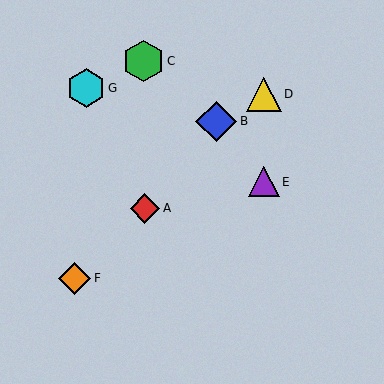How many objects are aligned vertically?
2 objects (D, E) are aligned vertically.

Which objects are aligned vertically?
Objects D, E are aligned vertically.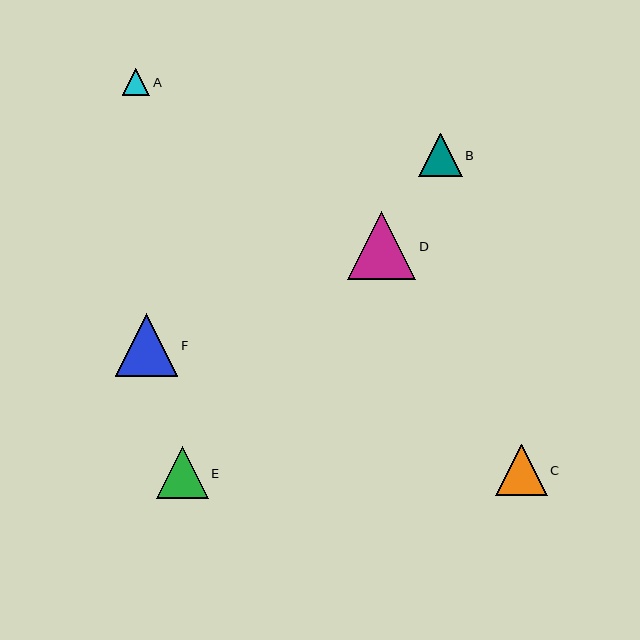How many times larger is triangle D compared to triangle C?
Triangle D is approximately 1.3 times the size of triangle C.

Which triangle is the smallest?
Triangle A is the smallest with a size of approximately 28 pixels.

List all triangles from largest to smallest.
From largest to smallest: D, F, E, C, B, A.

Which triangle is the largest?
Triangle D is the largest with a size of approximately 68 pixels.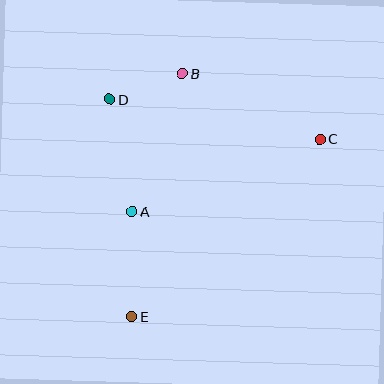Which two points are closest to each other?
Points B and D are closest to each other.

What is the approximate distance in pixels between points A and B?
The distance between A and B is approximately 147 pixels.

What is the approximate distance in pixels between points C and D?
The distance between C and D is approximately 214 pixels.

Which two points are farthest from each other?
Points C and E are farthest from each other.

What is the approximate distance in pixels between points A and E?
The distance between A and E is approximately 105 pixels.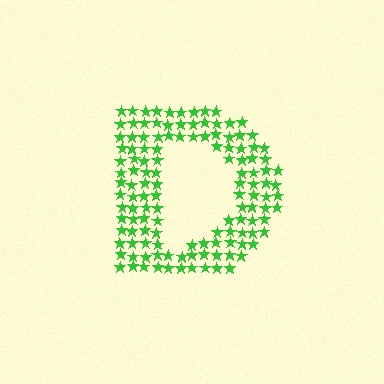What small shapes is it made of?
It is made of small stars.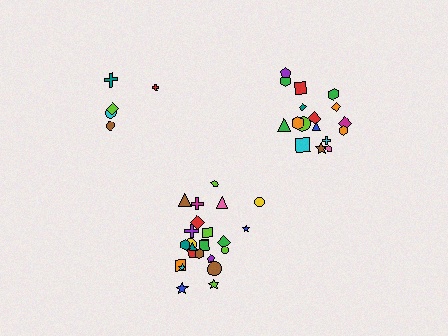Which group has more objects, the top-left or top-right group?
The top-right group.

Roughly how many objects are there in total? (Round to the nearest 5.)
Roughly 50 objects in total.